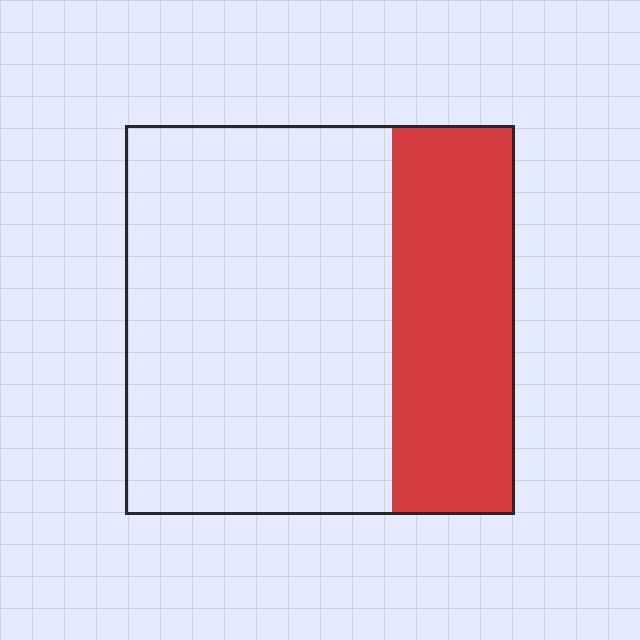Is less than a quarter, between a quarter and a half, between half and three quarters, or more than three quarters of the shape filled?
Between a quarter and a half.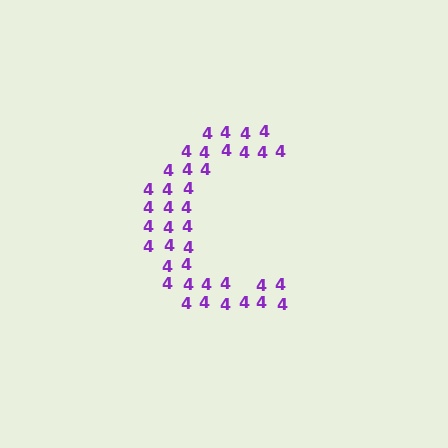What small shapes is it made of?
It is made of small digit 4's.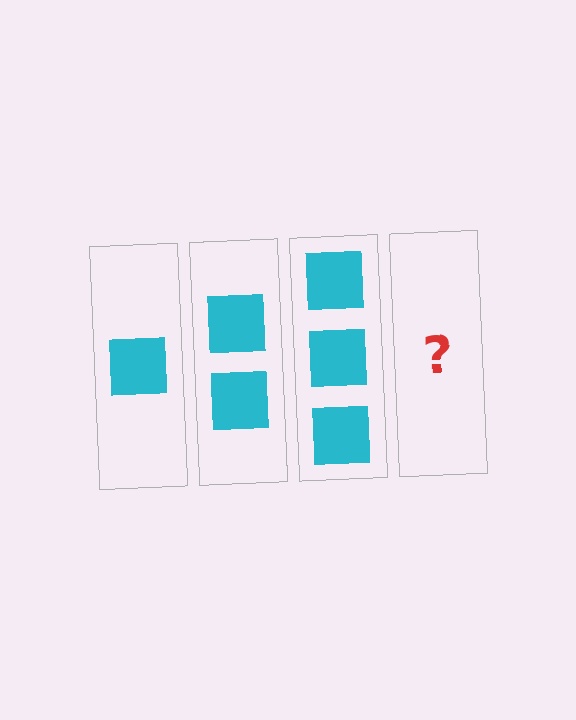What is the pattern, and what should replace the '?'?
The pattern is that each step adds one more square. The '?' should be 4 squares.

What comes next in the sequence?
The next element should be 4 squares.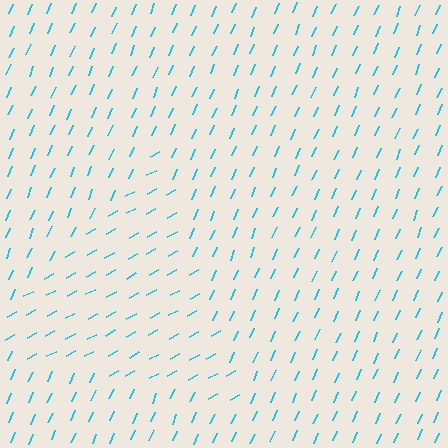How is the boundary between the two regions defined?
The boundary is defined purely by a change in line orientation (approximately 39 degrees difference). All lines are the same color and thickness.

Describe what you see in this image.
The image is filled with small cyan line segments. A triangle region in the image has lines oriented differently from the surrounding lines, creating a visible texture boundary.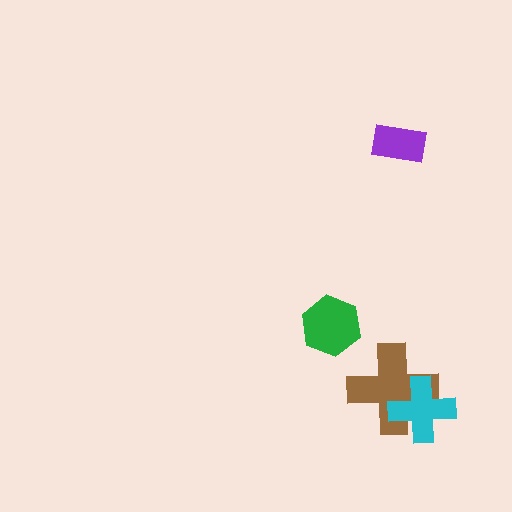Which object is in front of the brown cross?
The cyan cross is in front of the brown cross.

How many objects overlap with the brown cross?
1 object overlaps with the brown cross.